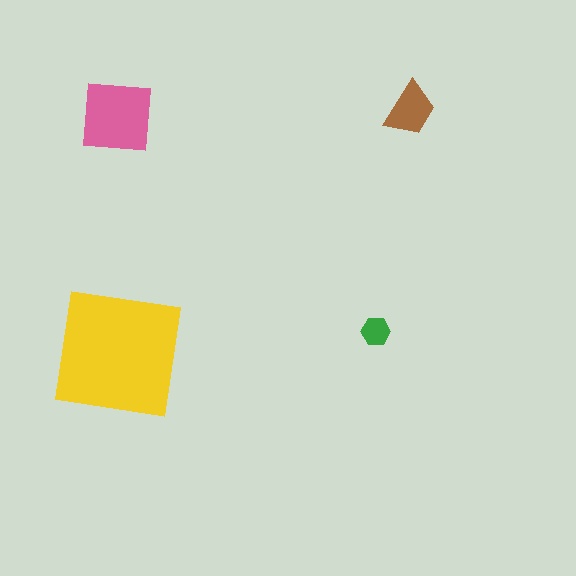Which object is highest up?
The brown trapezoid is topmost.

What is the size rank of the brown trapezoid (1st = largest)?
3rd.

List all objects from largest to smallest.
The yellow square, the pink square, the brown trapezoid, the green hexagon.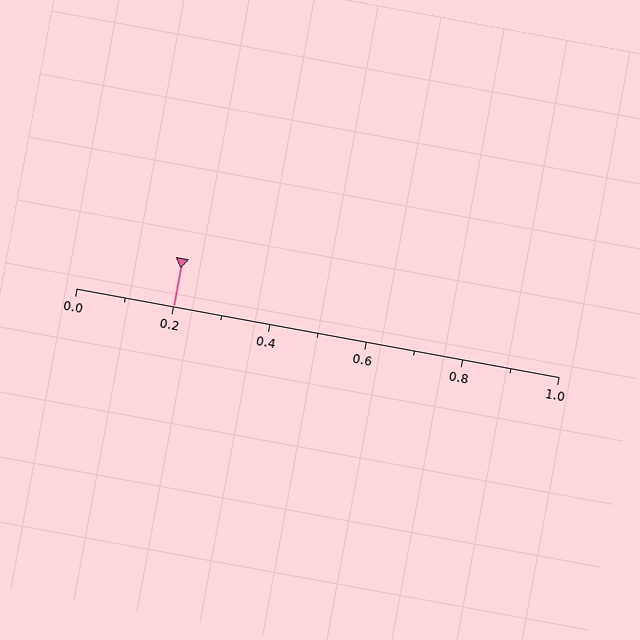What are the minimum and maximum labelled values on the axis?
The axis runs from 0.0 to 1.0.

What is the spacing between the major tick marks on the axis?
The major ticks are spaced 0.2 apart.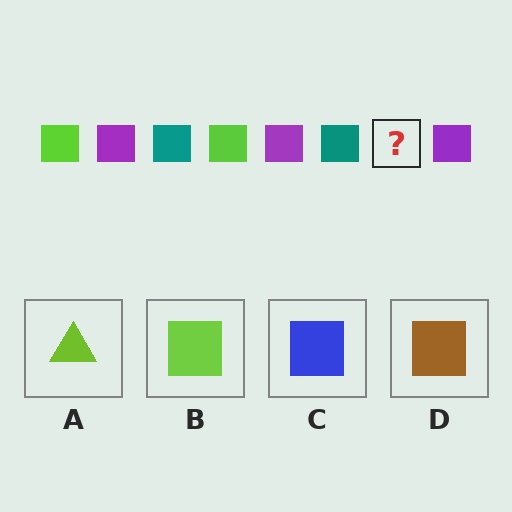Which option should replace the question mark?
Option B.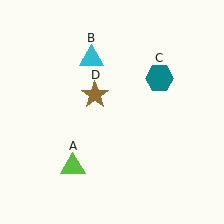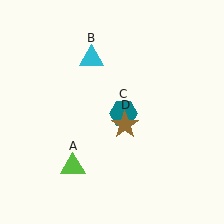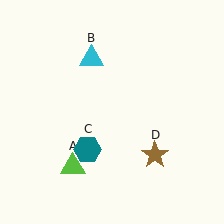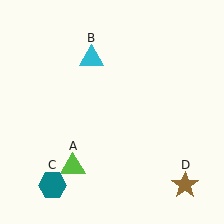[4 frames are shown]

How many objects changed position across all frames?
2 objects changed position: teal hexagon (object C), brown star (object D).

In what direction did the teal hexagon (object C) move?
The teal hexagon (object C) moved down and to the left.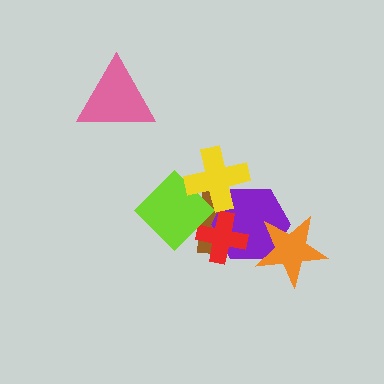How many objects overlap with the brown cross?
4 objects overlap with the brown cross.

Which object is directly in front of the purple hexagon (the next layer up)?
The red cross is directly in front of the purple hexagon.